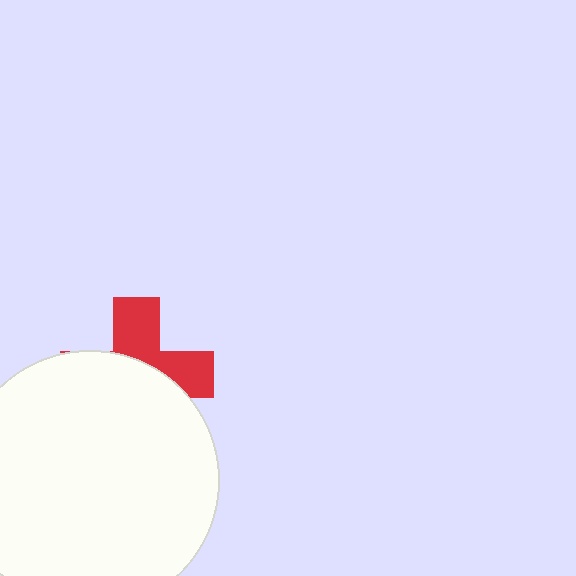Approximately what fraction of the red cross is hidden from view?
Roughly 59% of the red cross is hidden behind the white circle.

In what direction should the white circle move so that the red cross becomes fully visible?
The white circle should move down. That is the shortest direction to clear the overlap and leave the red cross fully visible.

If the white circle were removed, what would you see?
You would see the complete red cross.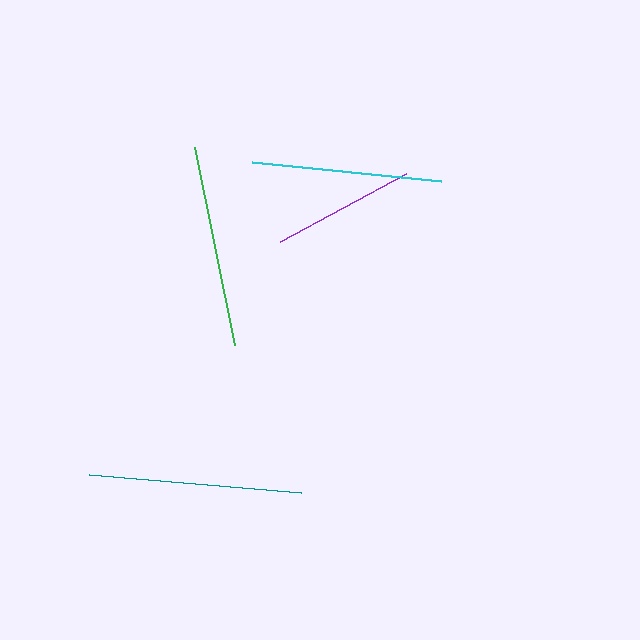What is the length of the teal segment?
The teal segment is approximately 213 pixels long.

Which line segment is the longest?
The teal line is the longest at approximately 213 pixels.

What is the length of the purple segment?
The purple segment is approximately 144 pixels long.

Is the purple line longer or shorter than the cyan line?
The cyan line is longer than the purple line.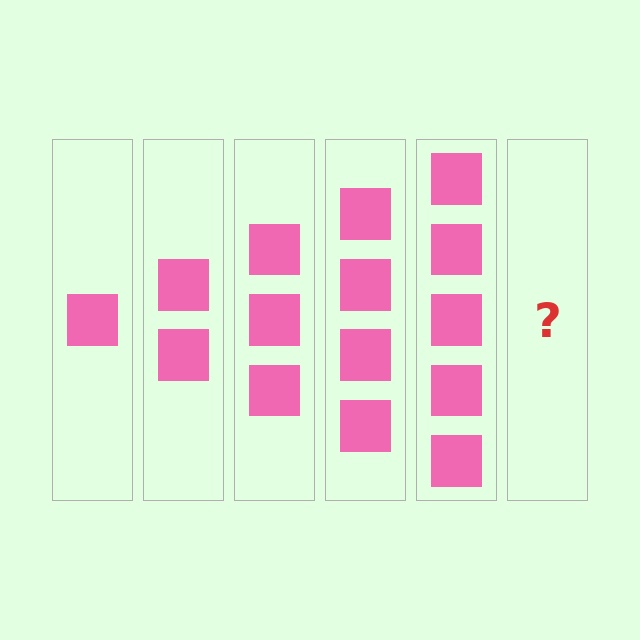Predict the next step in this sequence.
The next step is 6 squares.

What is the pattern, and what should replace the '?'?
The pattern is that each step adds one more square. The '?' should be 6 squares.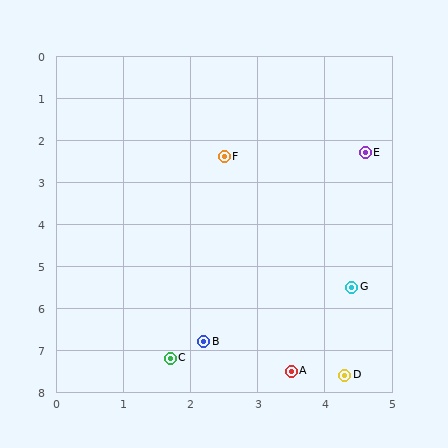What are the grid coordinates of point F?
Point F is at approximately (2.5, 2.4).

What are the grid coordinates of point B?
Point B is at approximately (2.2, 6.8).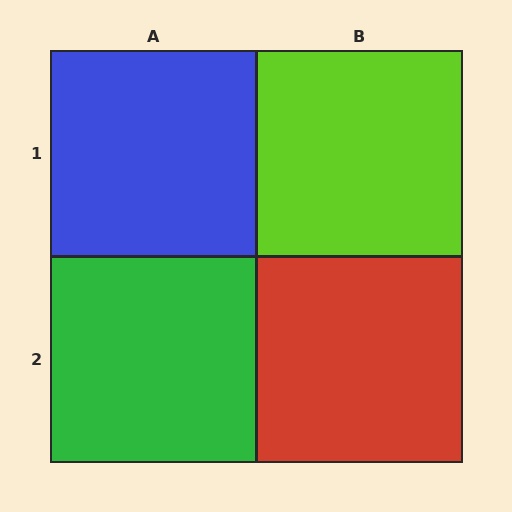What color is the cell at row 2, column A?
Green.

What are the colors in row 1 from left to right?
Blue, lime.